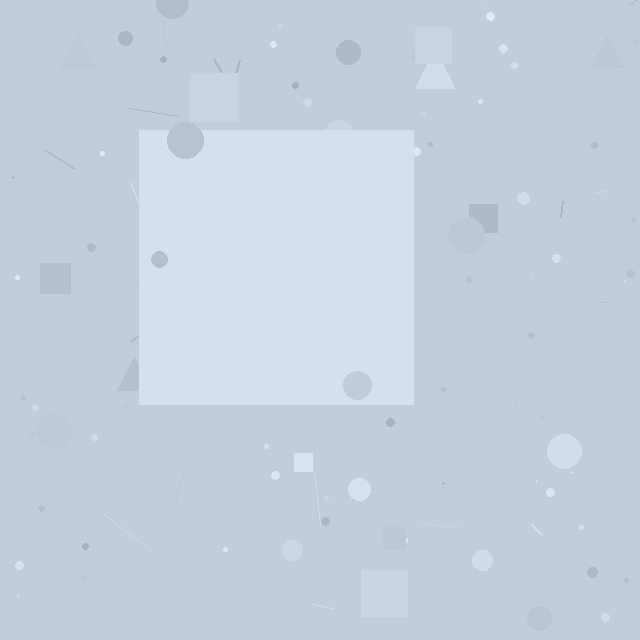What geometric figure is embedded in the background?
A square is embedded in the background.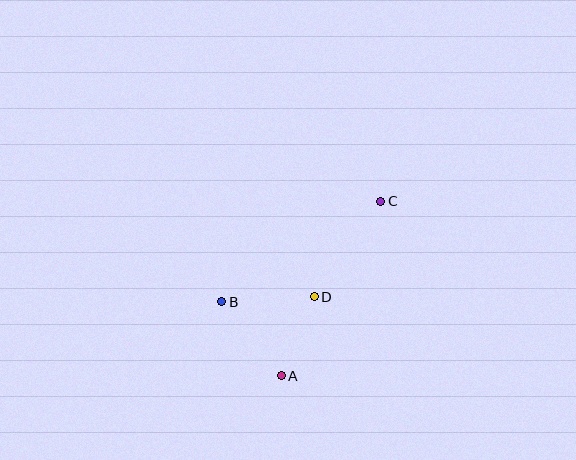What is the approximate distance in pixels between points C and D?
The distance between C and D is approximately 116 pixels.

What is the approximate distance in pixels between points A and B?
The distance between A and B is approximately 95 pixels.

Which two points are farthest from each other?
Points A and C are farthest from each other.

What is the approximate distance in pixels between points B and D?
The distance between B and D is approximately 93 pixels.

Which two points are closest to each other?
Points A and D are closest to each other.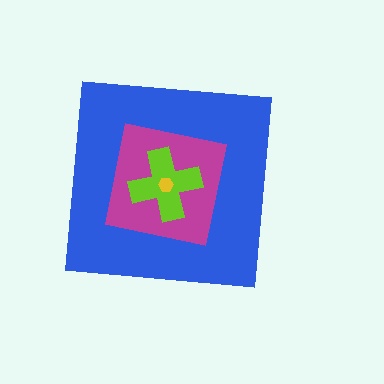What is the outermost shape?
The blue square.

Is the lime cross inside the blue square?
Yes.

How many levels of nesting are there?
4.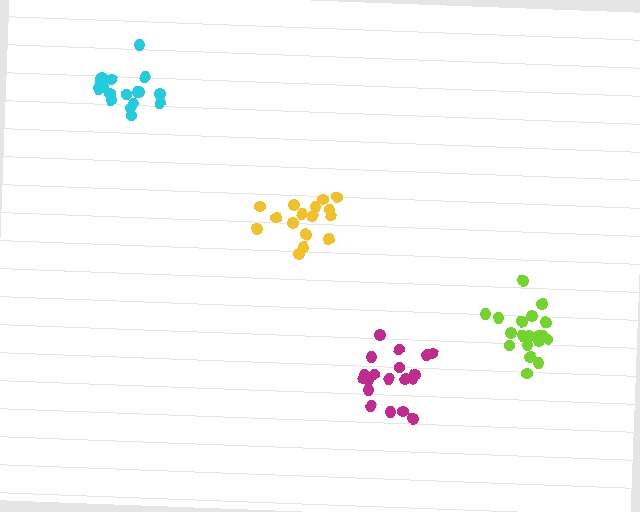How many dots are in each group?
Group 1: 16 dots, Group 2: 19 dots, Group 3: 19 dots, Group 4: 17 dots (71 total).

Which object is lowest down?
The magenta cluster is bottommost.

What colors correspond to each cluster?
The clusters are colored: yellow, lime, magenta, cyan.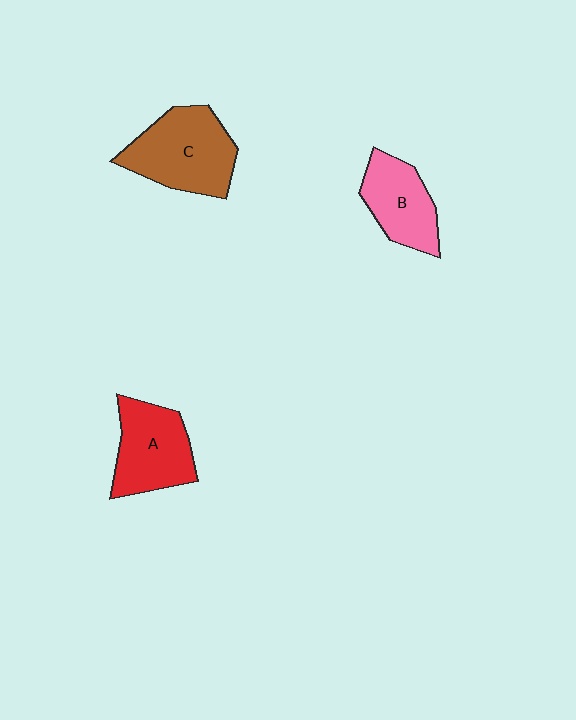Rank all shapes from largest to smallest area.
From largest to smallest: C (brown), A (red), B (pink).